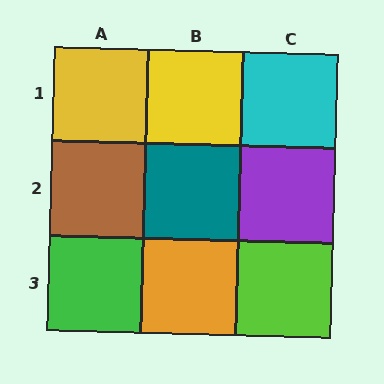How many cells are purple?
1 cell is purple.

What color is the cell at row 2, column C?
Purple.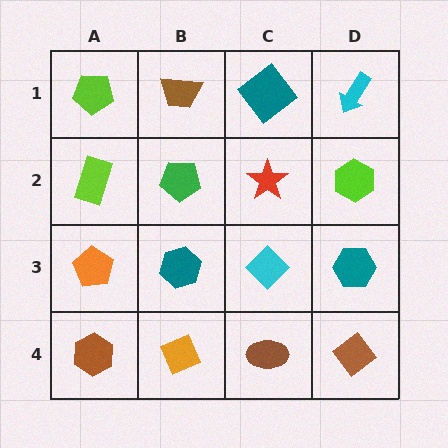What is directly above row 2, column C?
A teal diamond.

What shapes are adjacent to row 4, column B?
A teal hexagon (row 3, column B), a brown hexagon (row 4, column A), a brown ellipse (row 4, column C).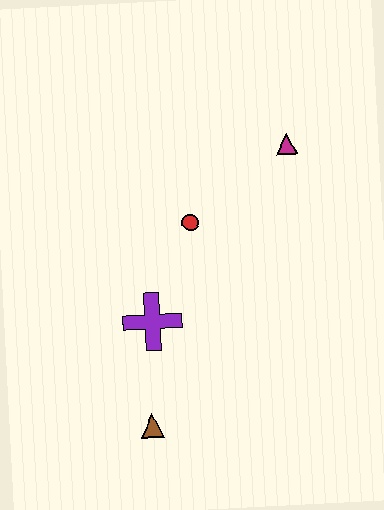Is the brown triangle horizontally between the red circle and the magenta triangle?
No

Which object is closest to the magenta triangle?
The red circle is closest to the magenta triangle.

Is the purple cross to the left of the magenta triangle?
Yes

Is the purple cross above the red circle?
No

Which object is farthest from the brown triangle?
The magenta triangle is farthest from the brown triangle.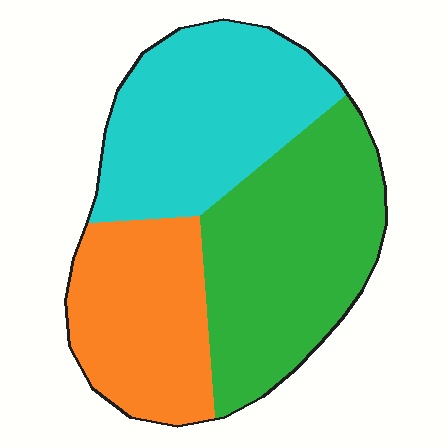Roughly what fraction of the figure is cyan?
Cyan takes up between a quarter and a half of the figure.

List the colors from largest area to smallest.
From largest to smallest: green, cyan, orange.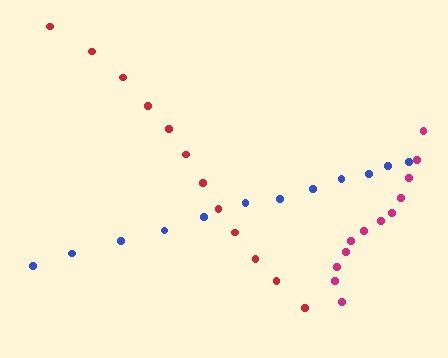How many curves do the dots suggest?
There are 3 distinct paths.